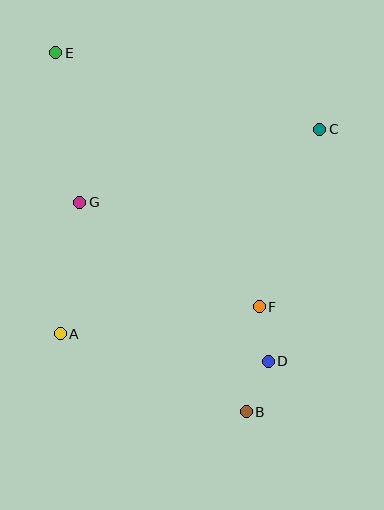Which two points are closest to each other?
Points B and D are closest to each other.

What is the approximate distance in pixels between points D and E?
The distance between D and E is approximately 375 pixels.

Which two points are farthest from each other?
Points B and E are farthest from each other.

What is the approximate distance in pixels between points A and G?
The distance between A and G is approximately 133 pixels.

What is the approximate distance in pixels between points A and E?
The distance between A and E is approximately 281 pixels.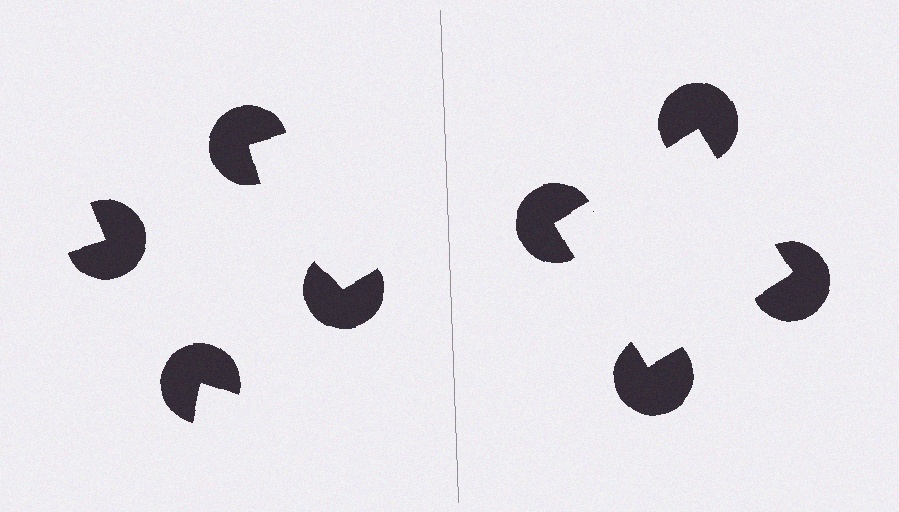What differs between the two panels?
The pac-man discs are positioned identically on both sides; only the wedge orientations differ. On the right they align to a square; on the left they are misaligned.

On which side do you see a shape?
An illusory square appears on the right side. On the left side the wedge cuts are rotated, so no coherent shape forms.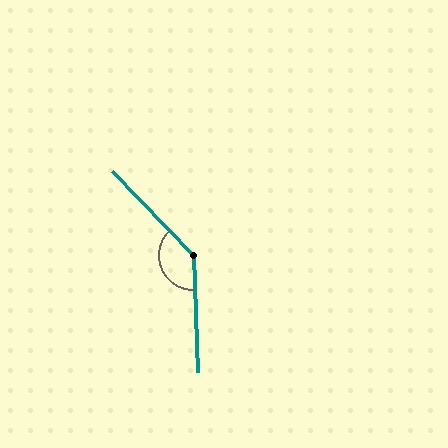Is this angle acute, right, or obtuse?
It is obtuse.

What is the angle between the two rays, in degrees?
Approximately 138 degrees.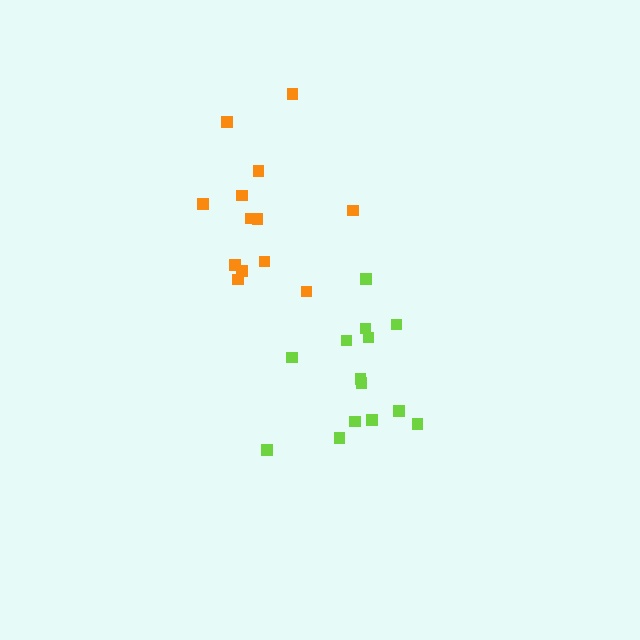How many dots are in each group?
Group 1: 13 dots, Group 2: 14 dots (27 total).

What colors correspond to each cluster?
The clusters are colored: orange, lime.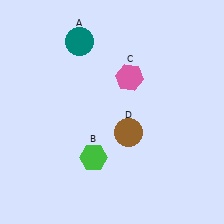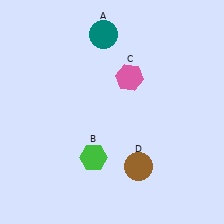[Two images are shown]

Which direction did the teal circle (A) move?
The teal circle (A) moved right.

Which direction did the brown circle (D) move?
The brown circle (D) moved down.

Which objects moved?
The objects that moved are: the teal circle (A), the brown circle (D).